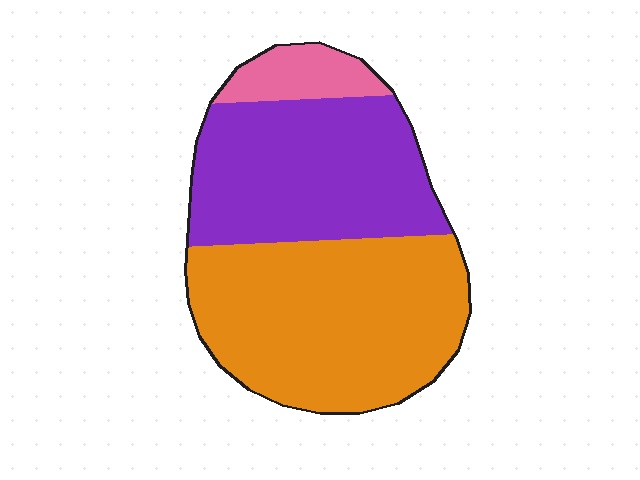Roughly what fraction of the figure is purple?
Purple takes up about two fifths (2/5) of the figure.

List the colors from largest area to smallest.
From largest to smallest: orange, purple, pink.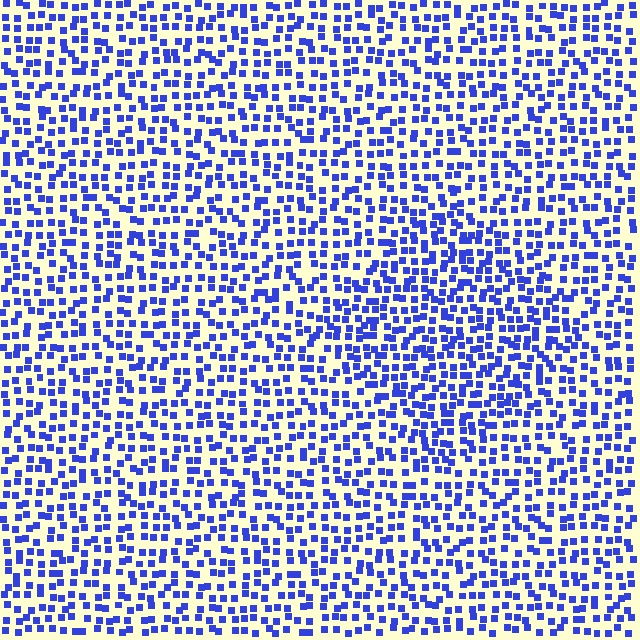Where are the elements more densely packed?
The elements are more densely packed inside the diamond boundary.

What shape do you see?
I see a diamond.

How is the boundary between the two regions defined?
The boundary is defined by a change in element density (approximately 1.4x ratio). All elements are the same color, size, and shape.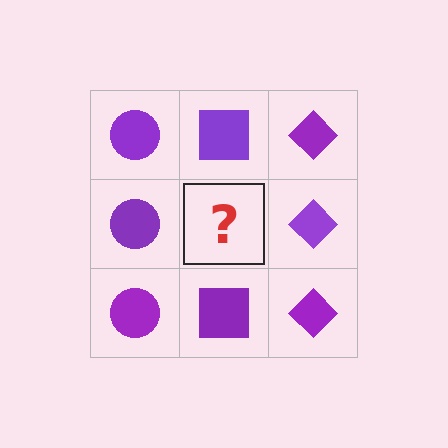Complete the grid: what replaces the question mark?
The question mark should be replaced with a purple square.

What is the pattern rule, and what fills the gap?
The rule is that each column has a consistent shape. The gap should be filled with a purple square.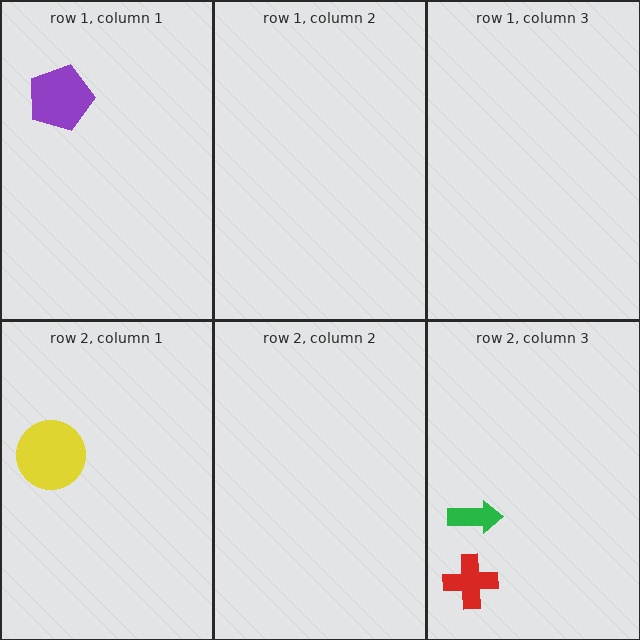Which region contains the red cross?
The row 2, column 3 region.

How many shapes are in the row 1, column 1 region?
1.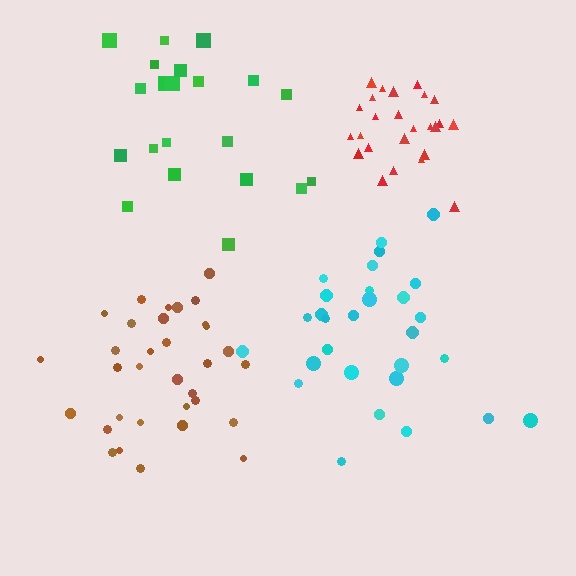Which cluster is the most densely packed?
Red.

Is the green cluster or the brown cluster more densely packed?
Brown.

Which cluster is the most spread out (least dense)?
Green.